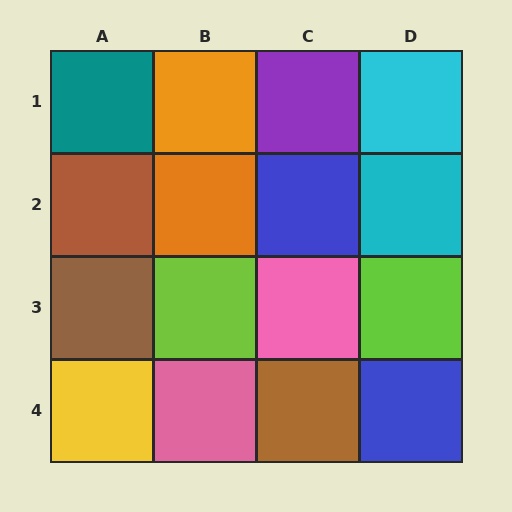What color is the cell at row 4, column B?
Pink.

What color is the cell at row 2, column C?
Blue.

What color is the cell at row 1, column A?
Teal.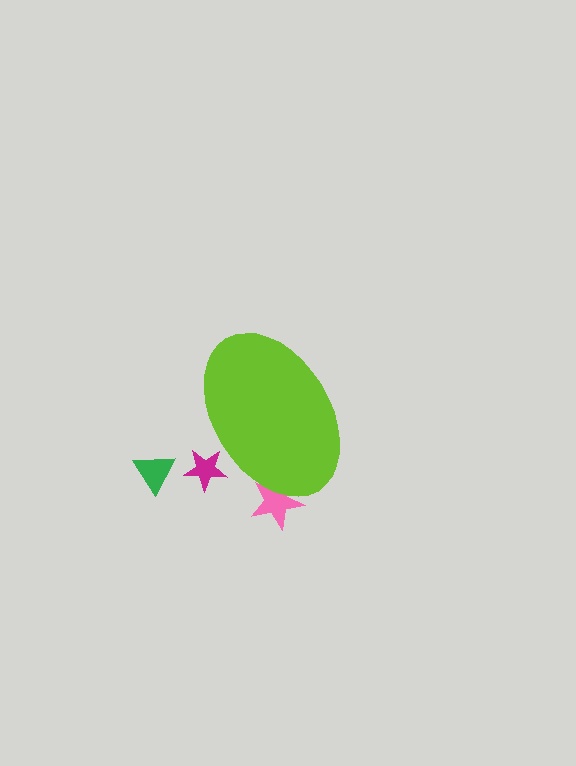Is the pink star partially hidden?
Yes, the pink star is partially hidden behind the lime ellipse.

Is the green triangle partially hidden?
No, the green triangle is fully visible.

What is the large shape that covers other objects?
A lime ellipse.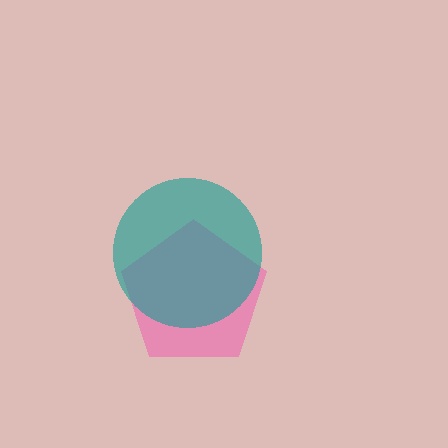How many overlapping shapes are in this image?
There are 2 overlapping shapes in the image.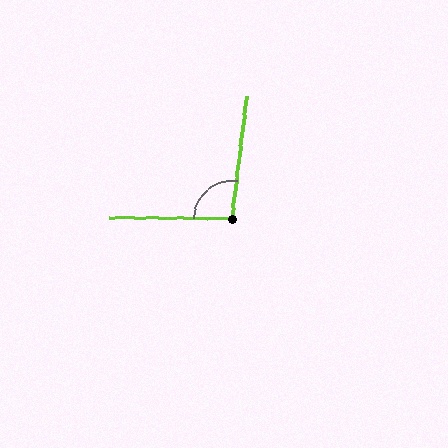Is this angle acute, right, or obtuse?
It is obtuse.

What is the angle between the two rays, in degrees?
Approximately 96 degrees.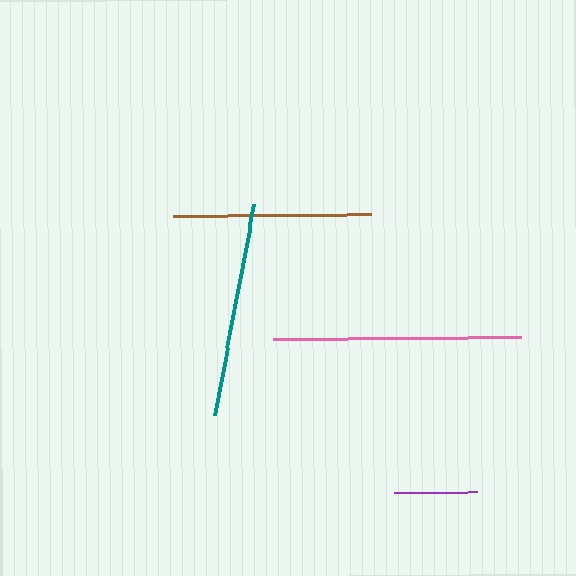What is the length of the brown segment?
The brown segment is approximately 198 pixels long.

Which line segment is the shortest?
The purple line is the shortest at approximately 84 pixels.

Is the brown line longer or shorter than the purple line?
The brown line is longer than the purple line.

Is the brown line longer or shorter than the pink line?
The pink line is longer than the brown line.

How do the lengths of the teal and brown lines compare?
The teal and brown lines are approximately the same length.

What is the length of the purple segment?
The purple segment is approximately 84 pixels long.